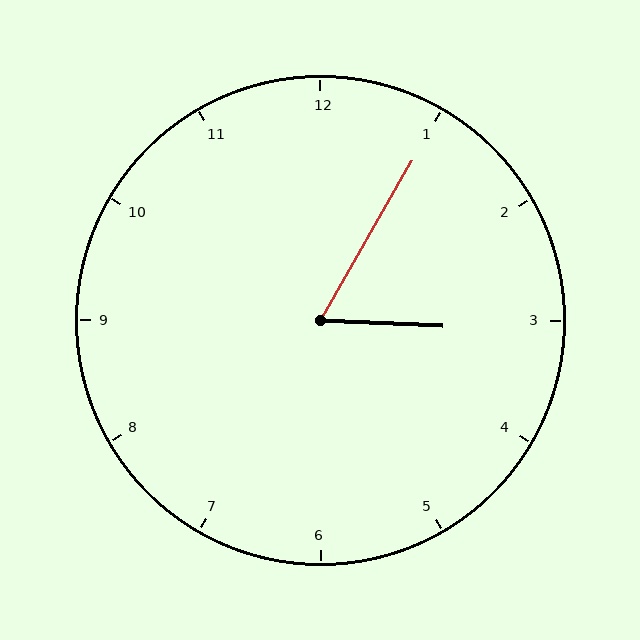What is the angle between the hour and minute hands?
Approximately 62 degrees.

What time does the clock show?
3:05.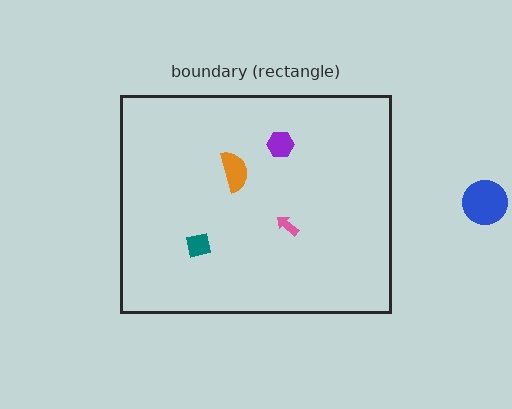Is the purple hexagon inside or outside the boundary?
Inside.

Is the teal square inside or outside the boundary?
Inside.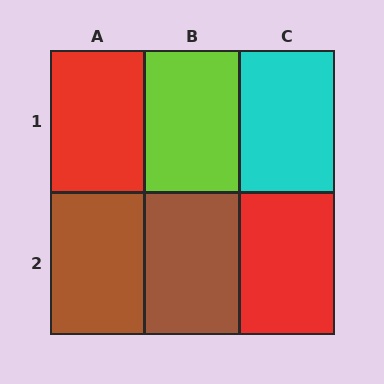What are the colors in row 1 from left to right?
Red, lime, cyan.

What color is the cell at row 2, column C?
Red.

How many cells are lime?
1 cell is lime.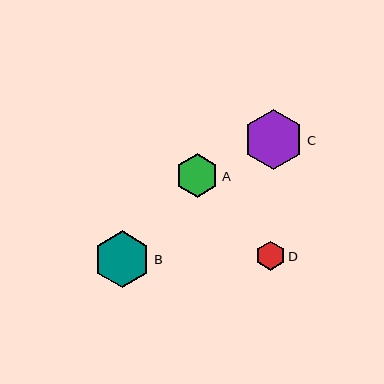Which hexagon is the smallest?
Hexagon D is the smallest with a size of approximately 29 pixels.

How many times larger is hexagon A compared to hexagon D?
Hexagon A is approximately 1.5 times the size of hexagon D.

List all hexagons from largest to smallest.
From largest to smallest: C, B, A, D.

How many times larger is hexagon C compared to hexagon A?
Hexagon C is approximately 1.4 times the size of hexagon A.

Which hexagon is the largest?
Hexagon C is the largest with a size of approximately 60 pixels.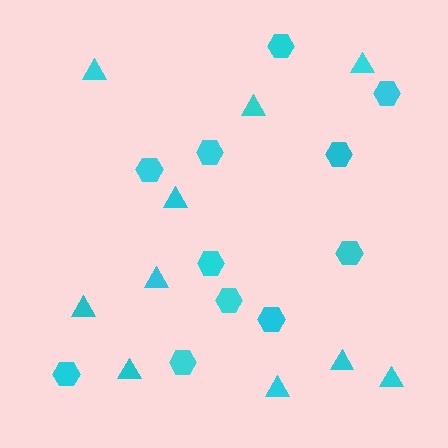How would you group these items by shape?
There are 2 groups: one group of triangles (10) and one group of hexagons (11).